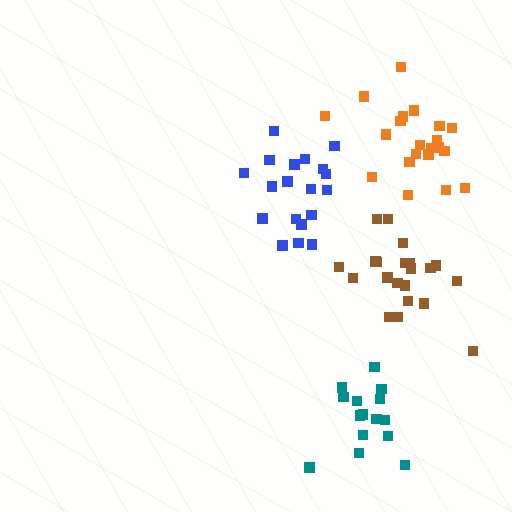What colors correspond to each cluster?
The clusters are colored: orange, teal, blue, brown.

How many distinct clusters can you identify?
There are 4 distinct clusters.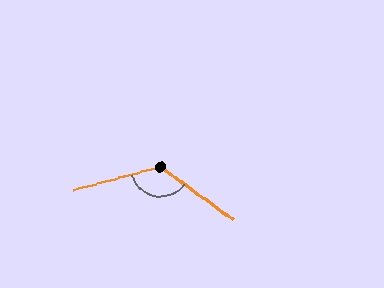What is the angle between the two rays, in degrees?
Approximately 130 degrees.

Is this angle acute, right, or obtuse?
It is obtuse.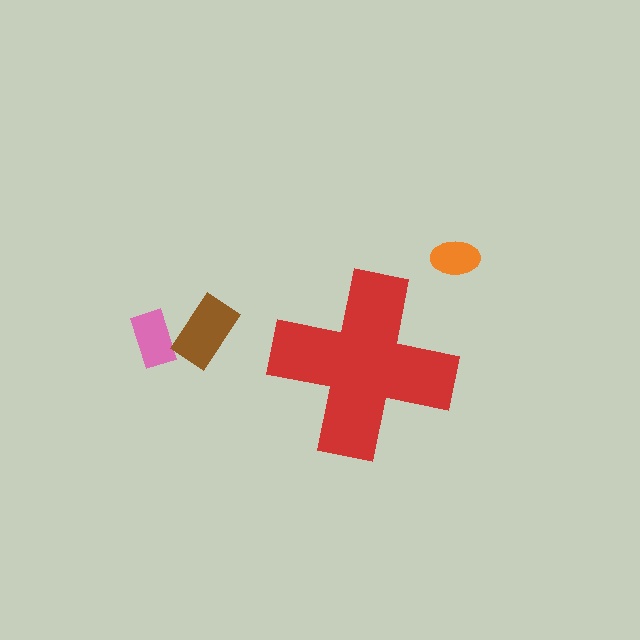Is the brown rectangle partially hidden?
No, the brown rectangle is fully visible.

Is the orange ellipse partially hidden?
No, the orange ellipse is fully visible.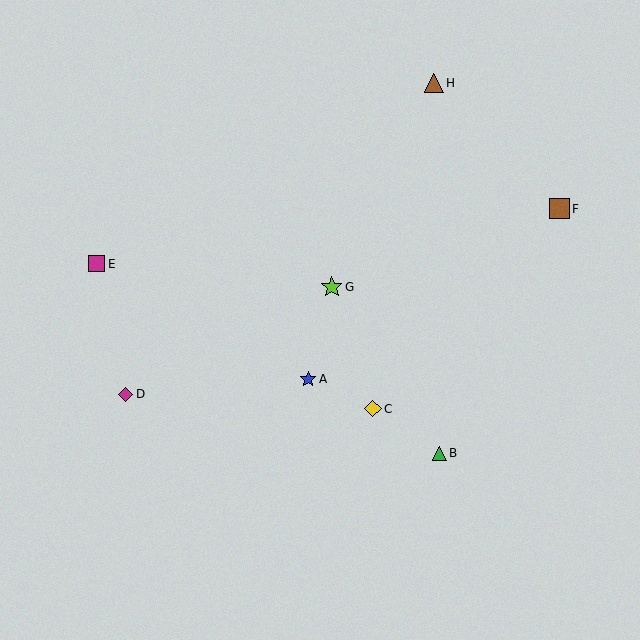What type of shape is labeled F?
Shape F is a brown square.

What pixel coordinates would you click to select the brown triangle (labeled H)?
Click at (434, 83) to select the brown triangle H.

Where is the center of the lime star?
The center of the lime star is at (332, 287).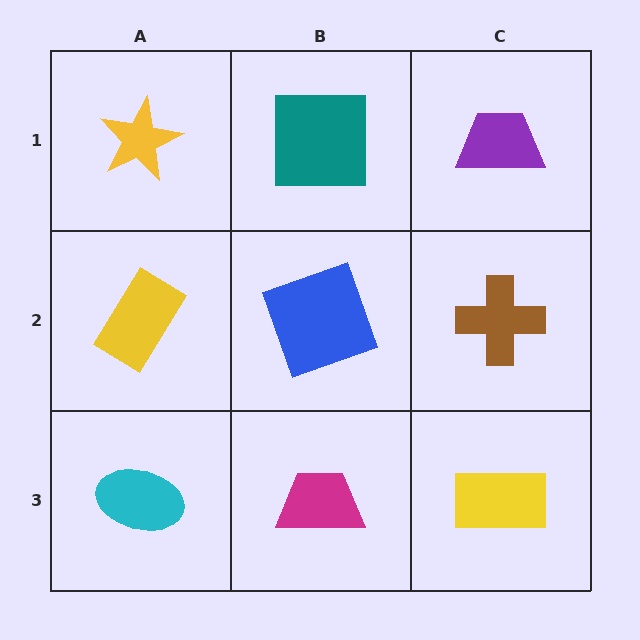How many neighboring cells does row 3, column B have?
3.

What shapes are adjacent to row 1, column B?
A blue square (row 2, column B), a yellow star (row 1, column A), a purple trapezoid (row 1, column C).